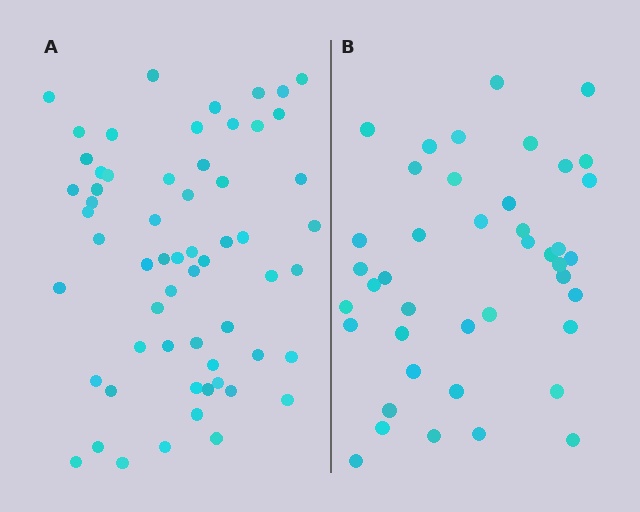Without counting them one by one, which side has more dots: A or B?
Region A (the left region) has more dots.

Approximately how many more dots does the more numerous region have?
Region A has approximately 20 more dots than region B.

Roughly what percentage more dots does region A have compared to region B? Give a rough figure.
About 45% more.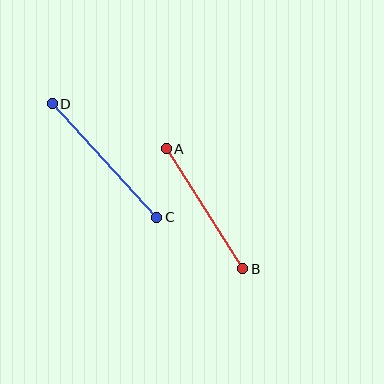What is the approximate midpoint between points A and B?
The midpoint is at approximately (204, 209) pixels.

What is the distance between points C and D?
The distance is approximately 154 pixels.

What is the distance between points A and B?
The distance is approximately 142 pixels.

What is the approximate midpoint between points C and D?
The midpoint is at approximately (104, 160) pixels.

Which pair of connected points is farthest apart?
Points C and D are farthest apart.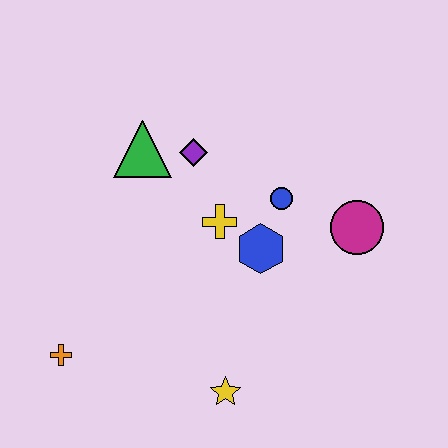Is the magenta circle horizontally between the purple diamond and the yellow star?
No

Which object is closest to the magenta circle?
The blue circle is closest to the magenta circle.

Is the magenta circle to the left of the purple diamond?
No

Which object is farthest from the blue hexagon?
The orange cross is farthest from the blue hexagon.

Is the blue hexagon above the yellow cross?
No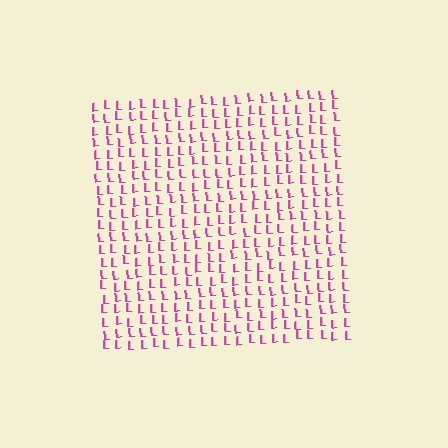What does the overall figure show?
The overall figure shows a square.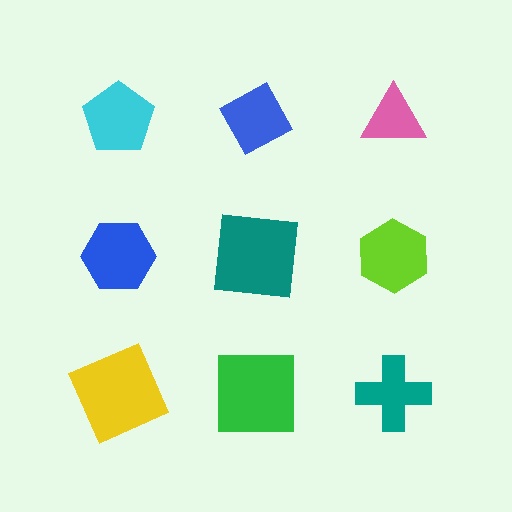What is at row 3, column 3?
A teal cross.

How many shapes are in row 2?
3 shapes.